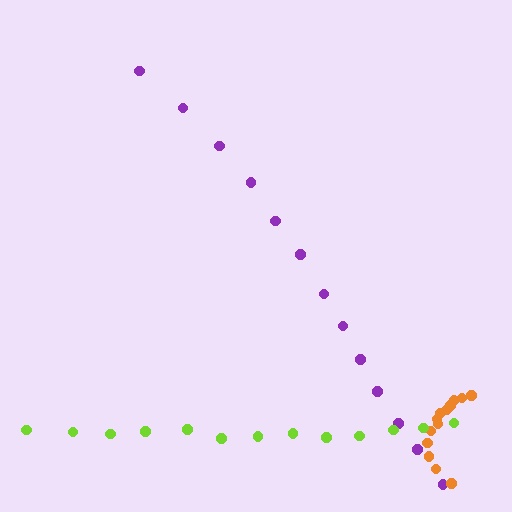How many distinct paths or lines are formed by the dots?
There are 3 distinct paths.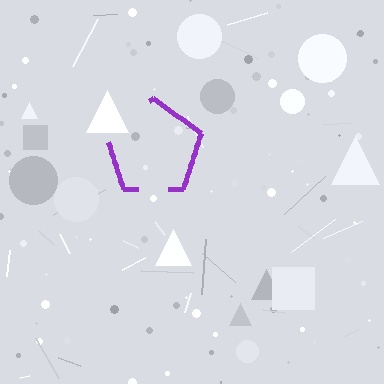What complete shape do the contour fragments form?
The contour fragments form a pentagon.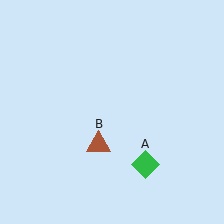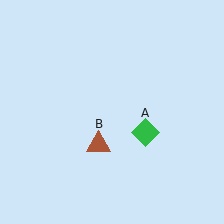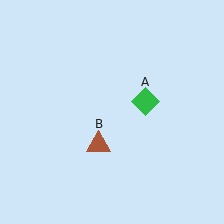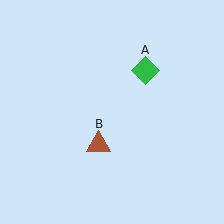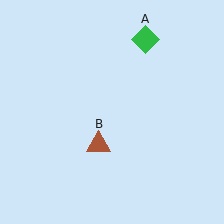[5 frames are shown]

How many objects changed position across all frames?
1 object changed position: green diamond (object A).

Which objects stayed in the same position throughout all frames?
Brown triangle (object B) remained stationary.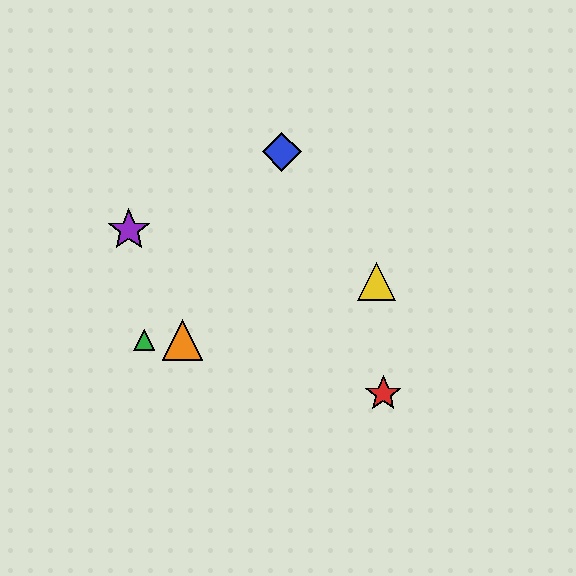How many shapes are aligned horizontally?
2 shapes (the green triangle, the orange triangle) are aligned horizontally.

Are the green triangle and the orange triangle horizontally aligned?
Yes, both are at y≈340.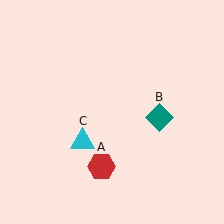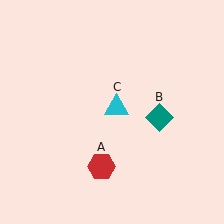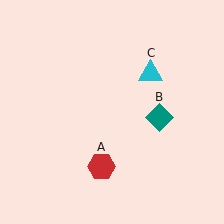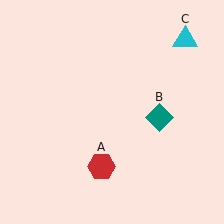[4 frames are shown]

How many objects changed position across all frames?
1 object changed position: cyan triangle (object C).